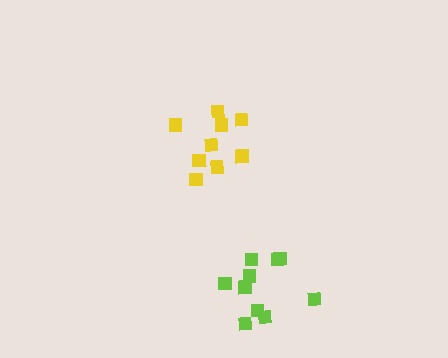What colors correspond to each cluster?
The clusters are colored: yellow, lime.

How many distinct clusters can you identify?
There are 2 distinct clusters.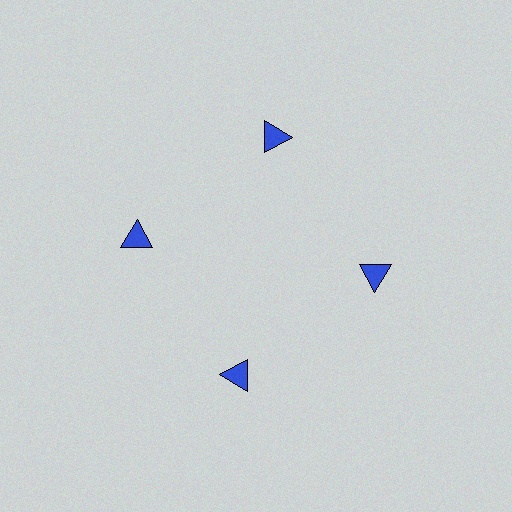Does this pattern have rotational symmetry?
Yes, this pattern has 4-fold rotational symmetry. It looks the same after rotating 90 degrees around the center.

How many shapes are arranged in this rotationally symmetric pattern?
There are 4 shapes, arranged in 4 groups of 1.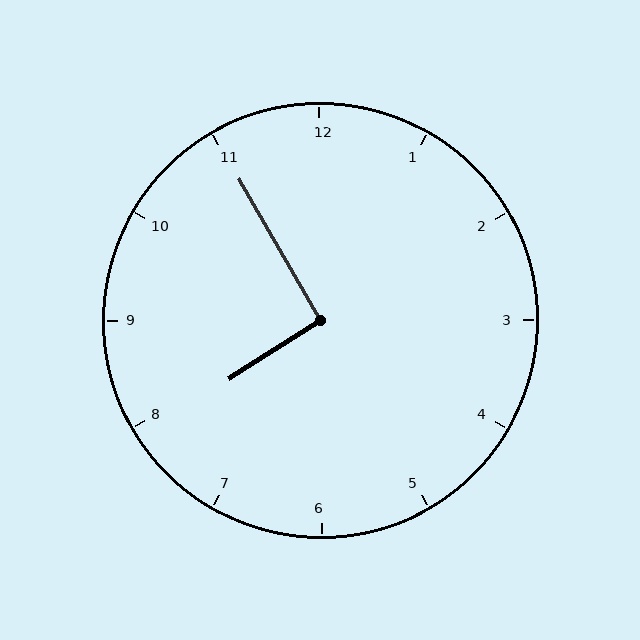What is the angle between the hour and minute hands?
Approximately 92 degrees.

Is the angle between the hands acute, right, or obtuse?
It is right.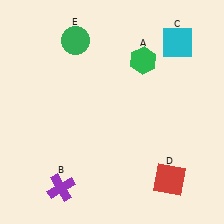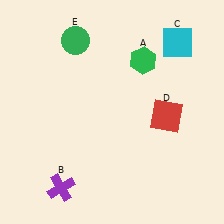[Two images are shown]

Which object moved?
The red square (D) moved up.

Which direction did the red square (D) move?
The red square (D) moved up.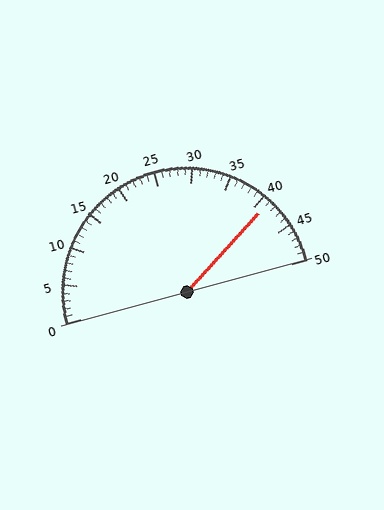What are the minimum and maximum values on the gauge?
The gauge ranges from 0 to 50.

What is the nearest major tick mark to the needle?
The nearest major tick mark is 40.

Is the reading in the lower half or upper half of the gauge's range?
The reading is in the upper half of the range (0 to 50).